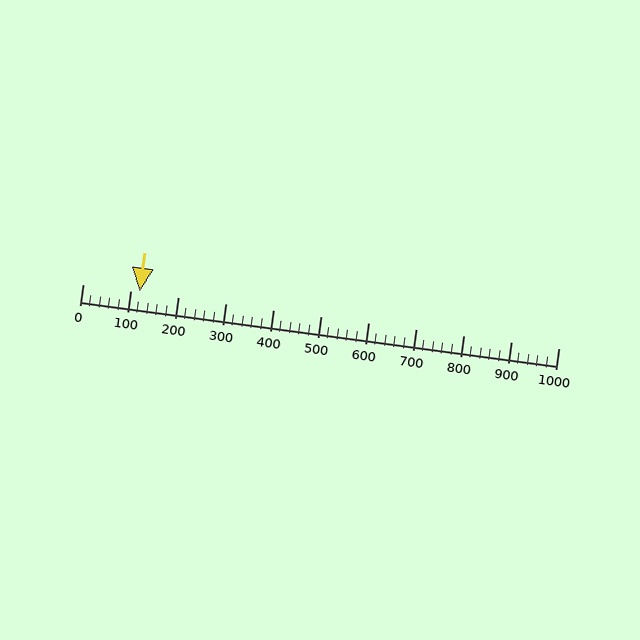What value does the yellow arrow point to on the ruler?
The yellow arrow points to approximately 120.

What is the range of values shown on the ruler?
The ruler shows values from 0 to 1000.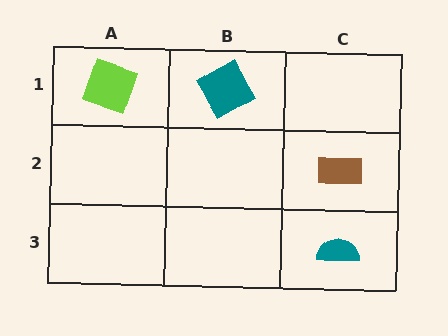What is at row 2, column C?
A brown rectangle.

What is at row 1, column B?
A teal diamond.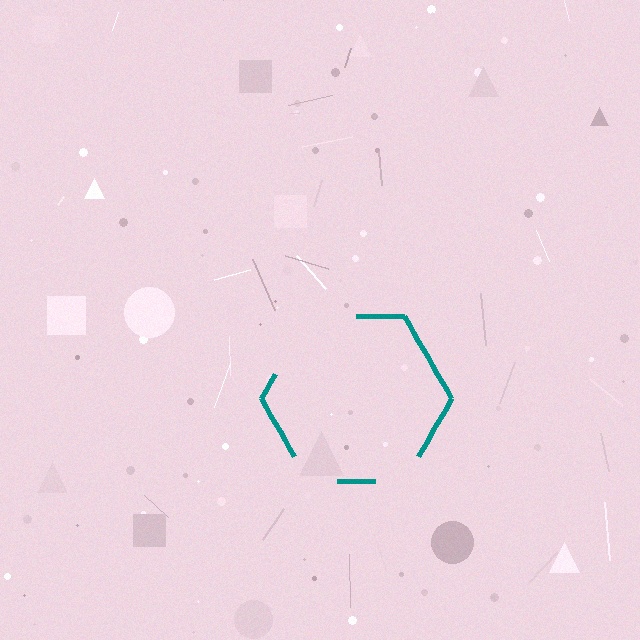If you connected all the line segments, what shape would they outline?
They would outline a hexagon.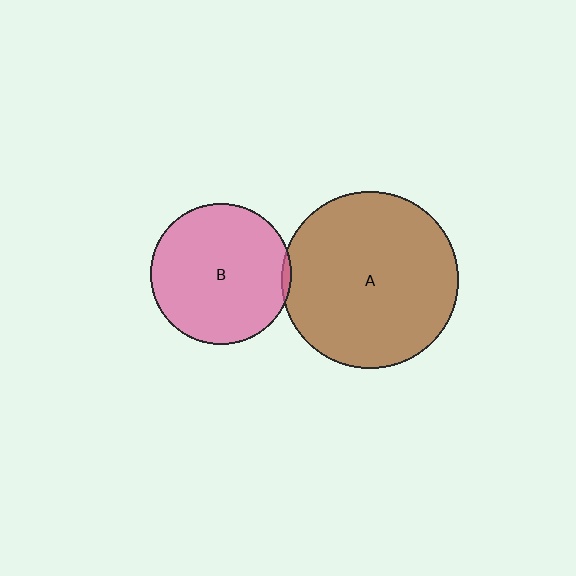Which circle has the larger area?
Circle A (brown).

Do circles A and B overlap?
Yes.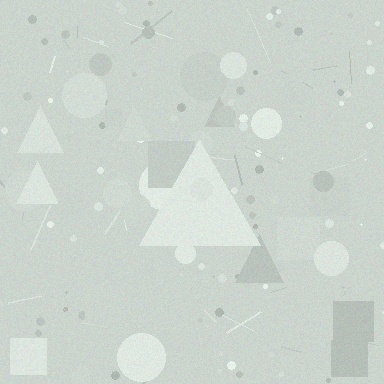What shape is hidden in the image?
A triangle is hidden in the image.